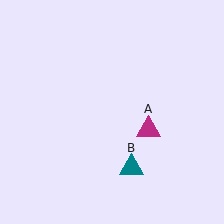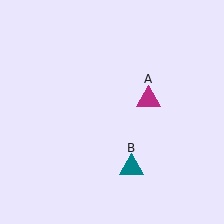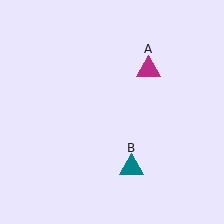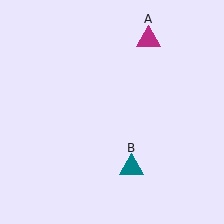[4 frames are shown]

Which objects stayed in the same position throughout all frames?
Teal triangle (object B) remained stationary.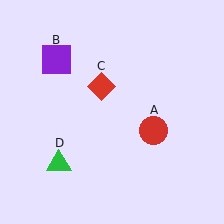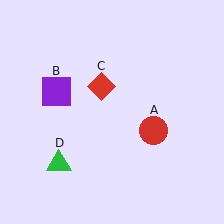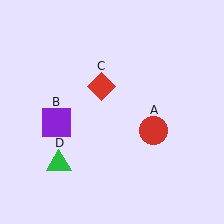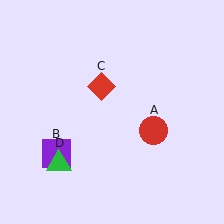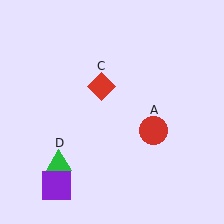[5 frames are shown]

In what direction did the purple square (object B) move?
The purple square (object B) moved down.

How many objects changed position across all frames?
1 object changed position: purple square (object B).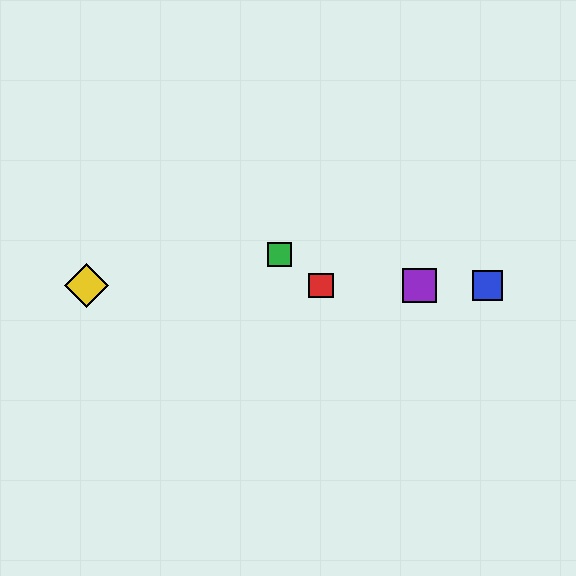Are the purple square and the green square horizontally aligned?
No, the purple square is at y≈285 and the green square is at y≈255.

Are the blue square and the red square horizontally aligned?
Yes, both are at y≈285.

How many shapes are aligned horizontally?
4 shapes (the red square, the blue square, the yellow diamond, the purple square) are aligned horizontally.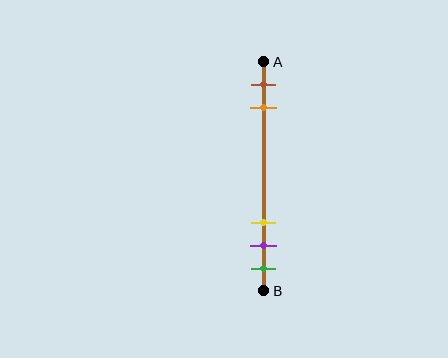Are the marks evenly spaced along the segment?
No, the marks are not evenly spaced.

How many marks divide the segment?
There are 5 marks dividing the segment.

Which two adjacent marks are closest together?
The purple and green marks are the closest adjacent pair.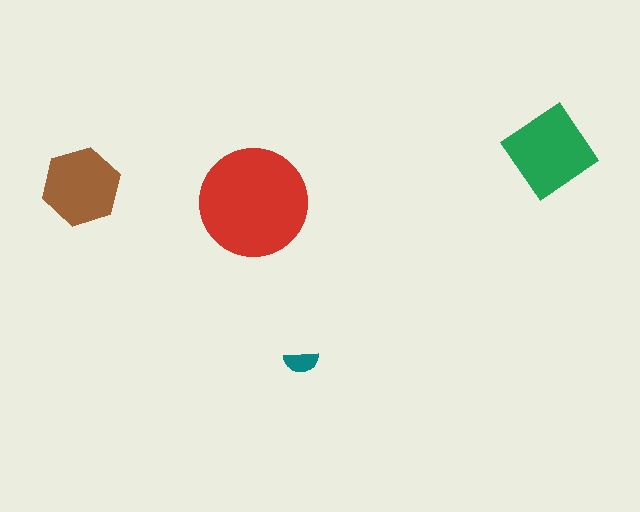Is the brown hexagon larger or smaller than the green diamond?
Smaller.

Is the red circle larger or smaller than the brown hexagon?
Larger.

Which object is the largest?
The red circle.